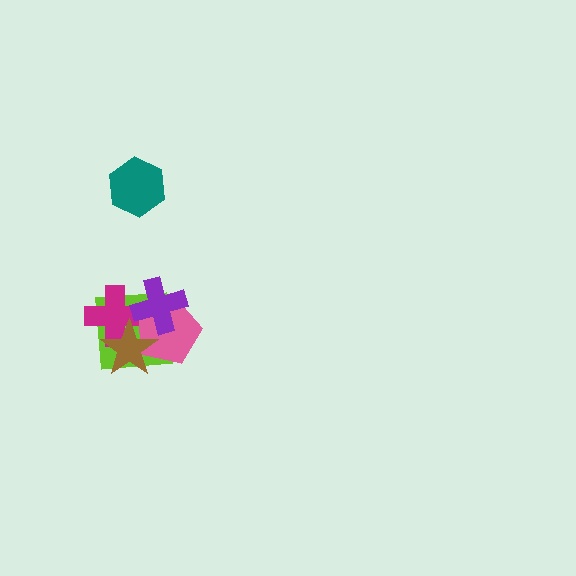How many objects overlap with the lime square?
4 objects overlap with the lime square.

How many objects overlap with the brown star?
4 objects overlap with the brown star.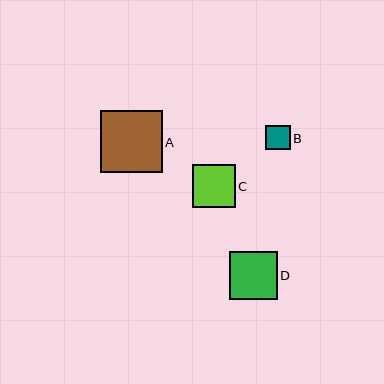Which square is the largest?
Square A is the largest with a size of approximately 62 pixels.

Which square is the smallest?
Square B is the smallest with a size of approximately 24 pixels.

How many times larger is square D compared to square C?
Square D is approximately 1.1 times the size of square C.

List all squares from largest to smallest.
From largest to smallest: A, D, C, B.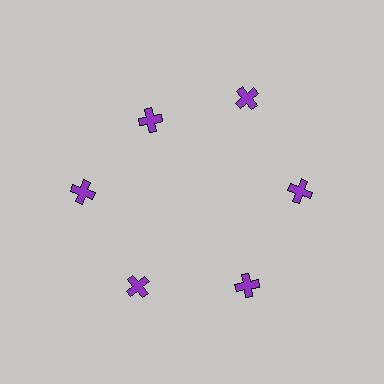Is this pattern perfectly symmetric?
No. The 6 purple crosses are arranged in a ring, but one element near the 11 o'clock position is pulled inward toward the center, breaking the 6-fold rotational symmetry.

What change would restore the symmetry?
The symmetry would be restored by moving it outward, back onto the ring so that all 6 crosses sit at equal angles and equal distance from the center.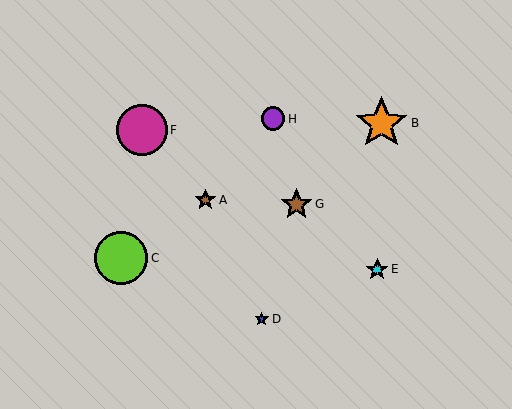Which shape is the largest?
The orange star (labeled B) is the largest.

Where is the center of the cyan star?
The center of the cyan star is at (377, 269).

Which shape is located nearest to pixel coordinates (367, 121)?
The orange star (labeled B) at (382, 123) is nearest to that location.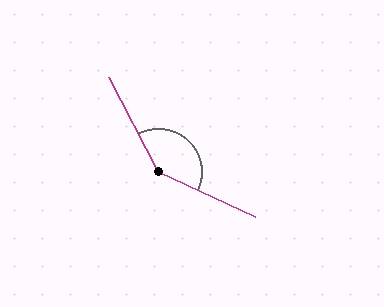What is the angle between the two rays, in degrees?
Approximately 142 degrees.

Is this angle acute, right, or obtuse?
It is obtuse.